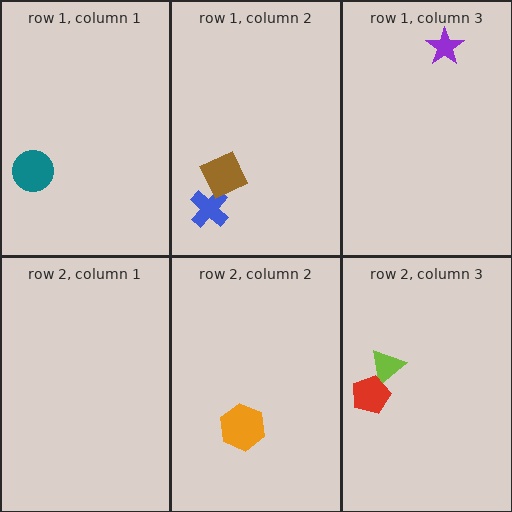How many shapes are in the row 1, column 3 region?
1.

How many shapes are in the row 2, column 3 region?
2.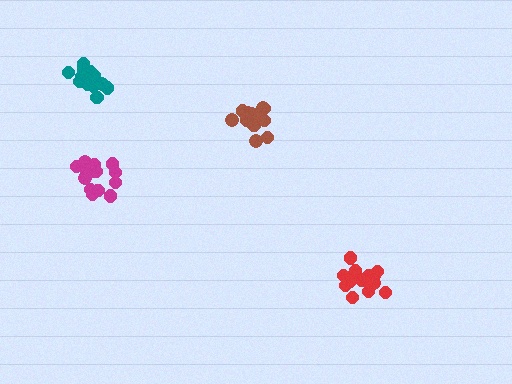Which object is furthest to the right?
The red cluster is rightmost.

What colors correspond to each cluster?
The clusters are colored: magenta, teal, red, brown.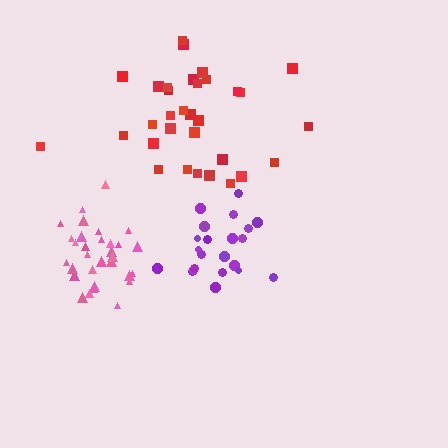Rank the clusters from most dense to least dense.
pink, purple, red.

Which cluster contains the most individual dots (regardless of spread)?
Red (32).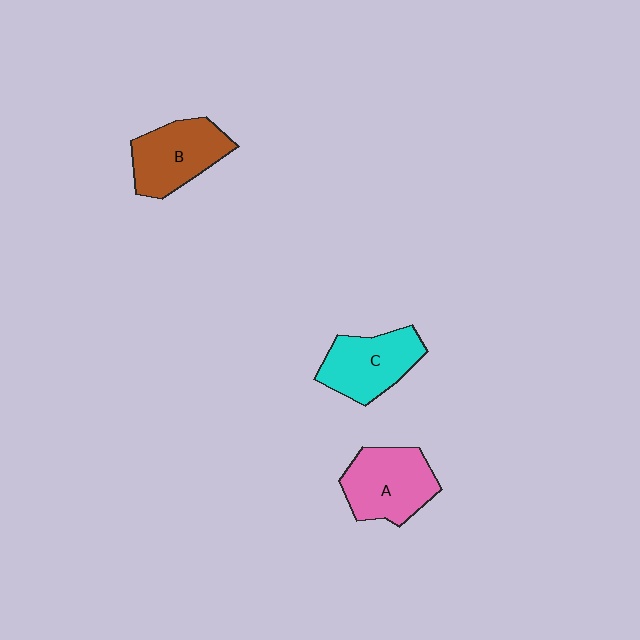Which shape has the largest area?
Shape A (pink).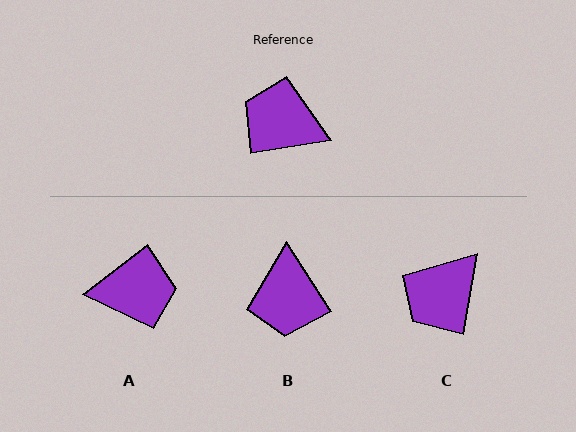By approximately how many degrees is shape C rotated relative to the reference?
Approximately 71 degrees counter-clockwise.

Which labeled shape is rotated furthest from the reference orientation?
A, about 151 degrees away.